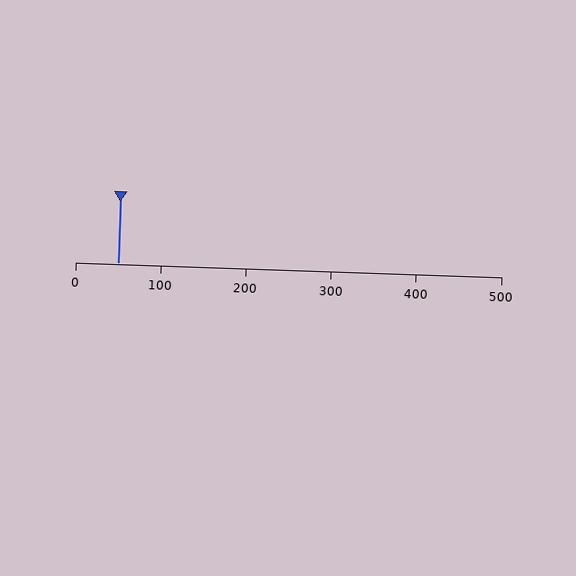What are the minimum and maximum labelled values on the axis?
The axis runs from 0 to 500.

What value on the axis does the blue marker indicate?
The marker indicates approximately 50.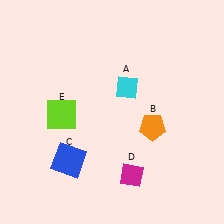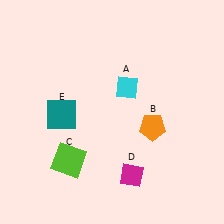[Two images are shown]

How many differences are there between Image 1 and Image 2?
There are 2 differences between the two images.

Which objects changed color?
C changed from blue to lime. E changed from lime to teal.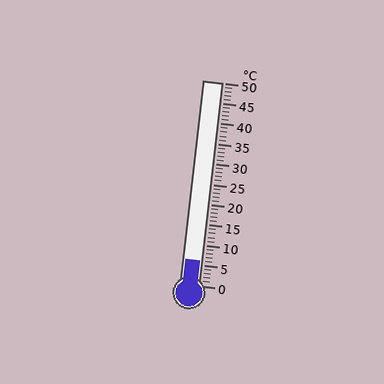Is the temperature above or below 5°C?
The temperature is above 5°C.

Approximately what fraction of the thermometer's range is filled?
The thermometer is filled to approximately 10% of its range.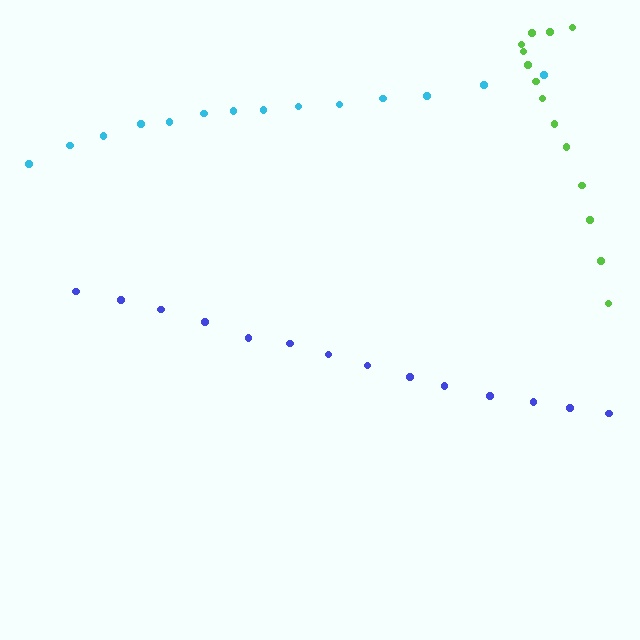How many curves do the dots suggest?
There are 3 distinct paths.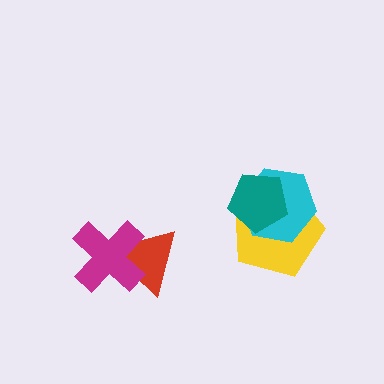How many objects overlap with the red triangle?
1 object overlaps with the red triangle.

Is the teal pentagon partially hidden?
No, no other shape covers it.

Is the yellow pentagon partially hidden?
Yes, it is partially covered by another shape.